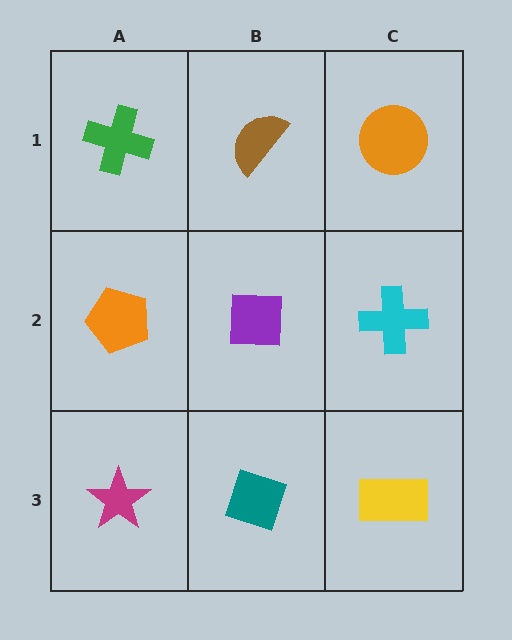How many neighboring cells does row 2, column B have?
4.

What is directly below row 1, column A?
An orange pentagon.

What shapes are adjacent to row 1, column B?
A purple square (row 2, column B), a green cross (row 1, column A), an orange circle (row 1, column C).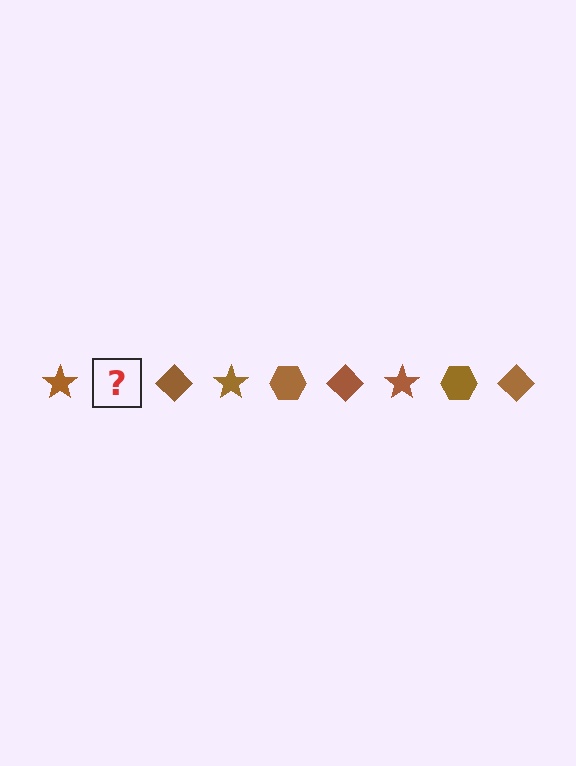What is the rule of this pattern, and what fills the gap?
The rule is that the pattern cycles through star, hexagon, diamond shapes in brown. The gap should be filled with a brown hexagon.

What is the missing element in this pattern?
The missing element is a brown hexagon.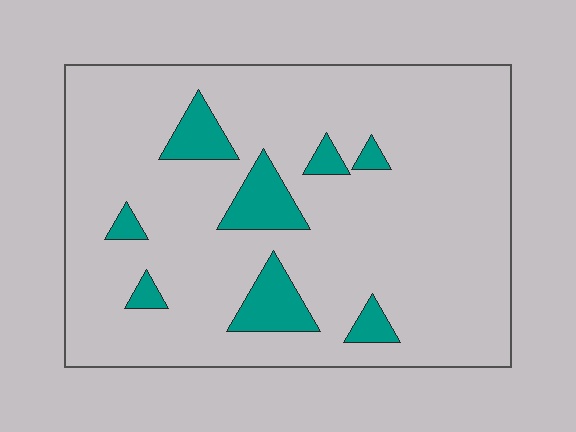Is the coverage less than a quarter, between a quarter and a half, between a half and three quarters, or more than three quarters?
Less than a quarter.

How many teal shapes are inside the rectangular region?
8.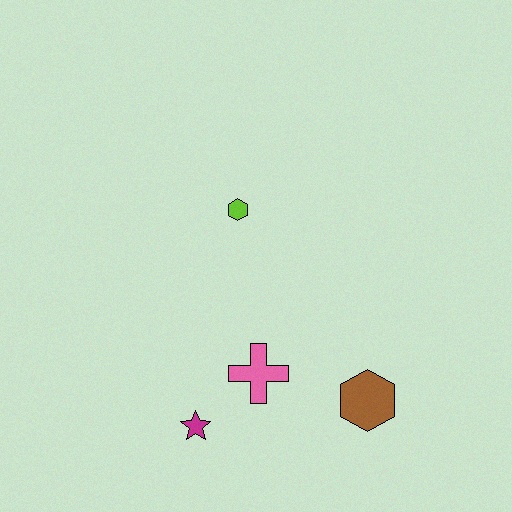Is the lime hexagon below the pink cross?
No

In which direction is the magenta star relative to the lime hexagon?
The magenta star is below the lime hexagon.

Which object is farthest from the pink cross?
The lime hexagon is farthest from the pink cross.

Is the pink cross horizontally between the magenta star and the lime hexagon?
No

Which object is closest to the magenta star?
The pink cross is closest to the magenta star.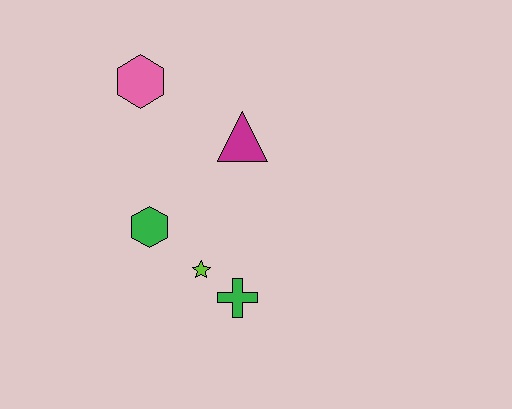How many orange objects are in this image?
There are no orange objects.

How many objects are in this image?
There are 5 objects.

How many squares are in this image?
There are no squares.